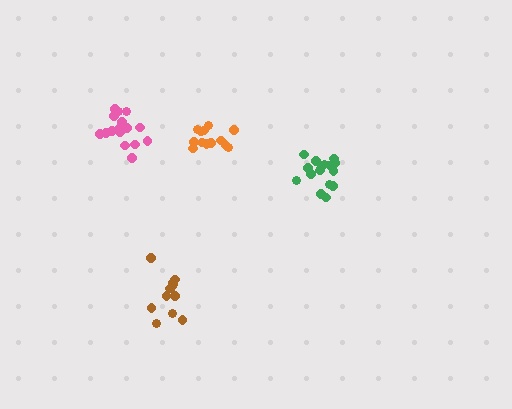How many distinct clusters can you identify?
There are 4 distinct clusters.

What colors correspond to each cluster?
The clusters are colored: green, pink, orange, brown.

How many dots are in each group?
Group 1: 17 dots, Group 2: 17 dots, Group 3: 13 dots, Group 4: 12 dots (59 total).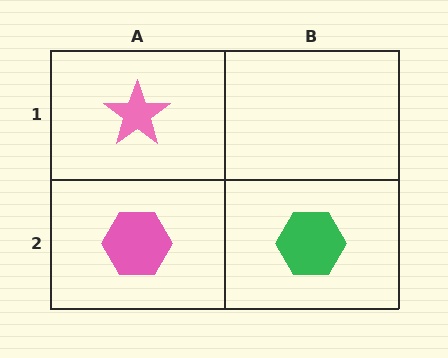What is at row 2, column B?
A green hexagon.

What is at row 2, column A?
A pink hexagon.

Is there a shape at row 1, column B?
No, that cell is empty.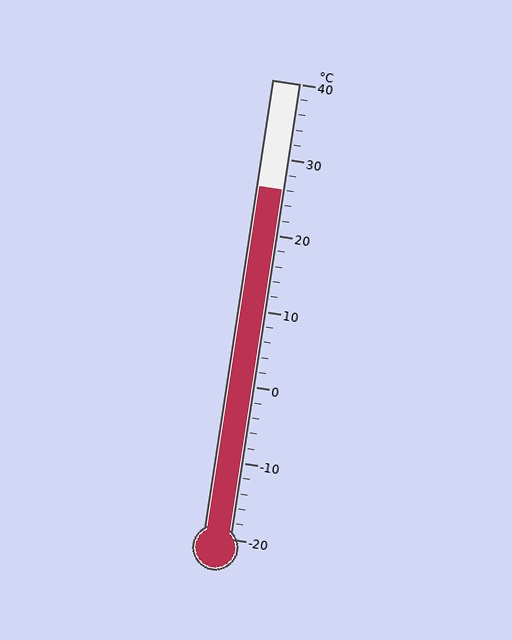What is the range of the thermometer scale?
The thermometer scale ranges from -20°C to 40°C.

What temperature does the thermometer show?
The thermometer shows approximately 26°C.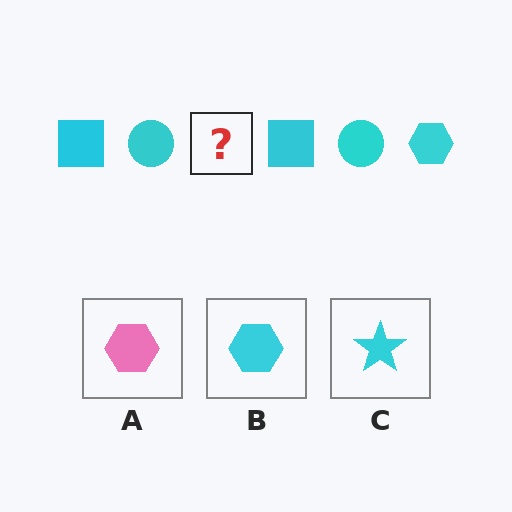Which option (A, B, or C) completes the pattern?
B.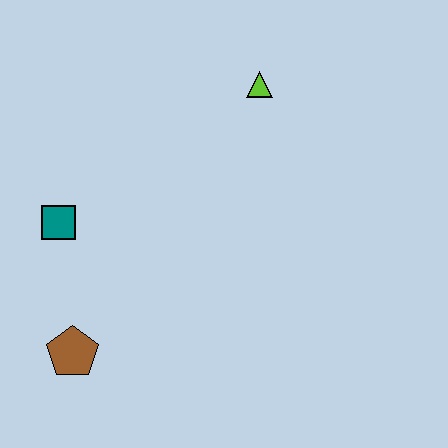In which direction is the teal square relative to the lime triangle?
The teal square is to the left of the lime triangle.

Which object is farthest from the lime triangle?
The brown pentagon is farthest from the lime triangle.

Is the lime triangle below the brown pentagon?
No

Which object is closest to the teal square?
The brown pentagon is closest to the teal square.